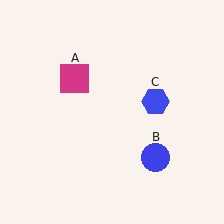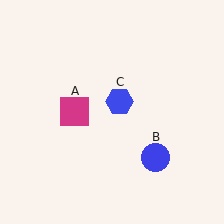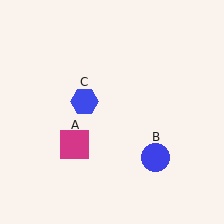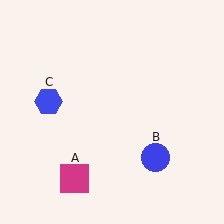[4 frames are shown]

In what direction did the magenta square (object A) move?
The magenta square (object A) moved down.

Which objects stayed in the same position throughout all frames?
Blue circle (object B) remained stationary.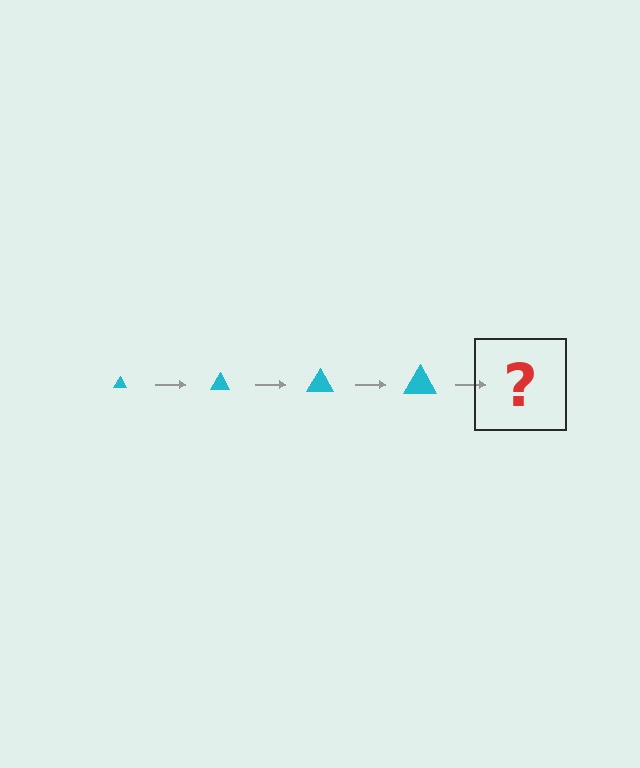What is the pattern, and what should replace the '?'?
The pattern is that the triangle gets progressively larger each step. The '?' should be a cyan triangle, larger than the previous one.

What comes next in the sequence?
The next element should be a cyan triangle, larger than the previous one.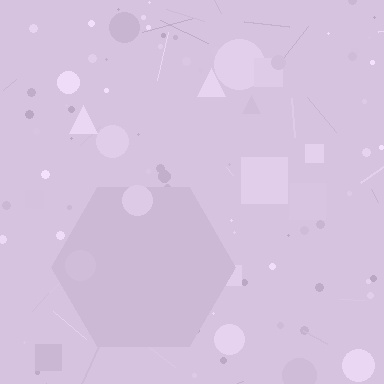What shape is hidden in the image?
A hexagon is hidden in the image.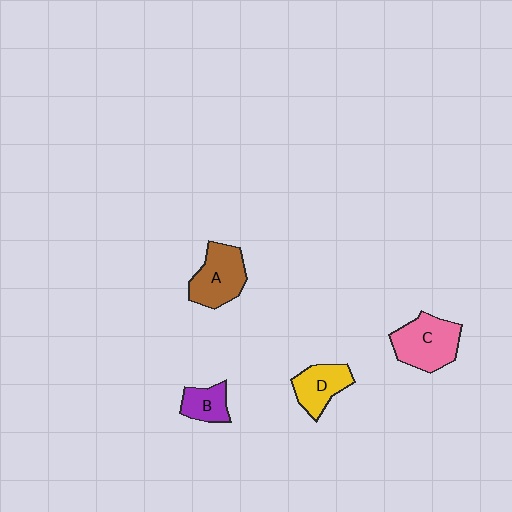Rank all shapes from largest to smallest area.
From largest to smallest: C (pink), A (brown), D (yellow), B (purple).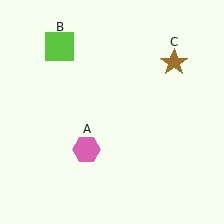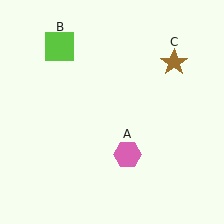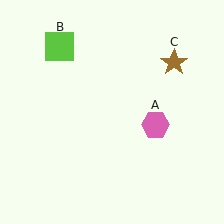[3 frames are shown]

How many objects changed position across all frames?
1 object changed position: pink hexagon (object A).